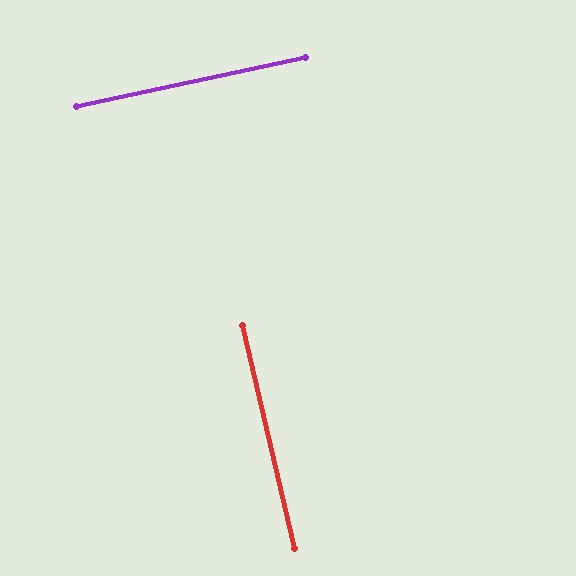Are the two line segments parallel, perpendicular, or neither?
Perpendicular — they meet at approximately 89°.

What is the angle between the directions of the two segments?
Approximately 89 degrees.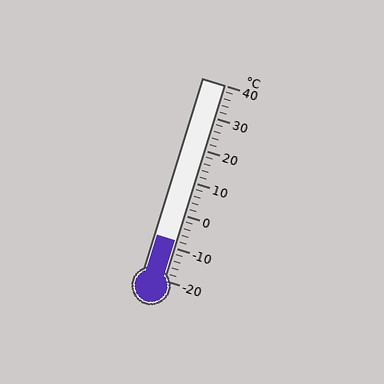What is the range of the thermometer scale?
The thermometer scale ranges from -20°C to 40°C.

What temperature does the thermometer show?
The thermometer shows approximately -8°C.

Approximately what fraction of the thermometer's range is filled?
The thermometer is filled to approximately 20% of its range.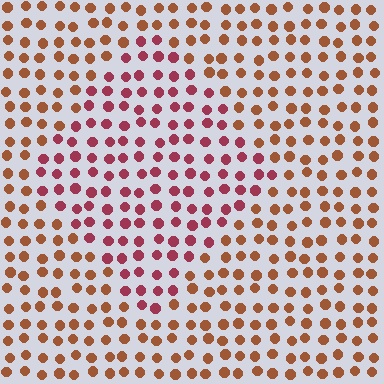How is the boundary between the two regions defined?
The boundary is defined purely by a slight shift in hue (about 36 degrees). Spacing, size, and orientation are identical on both sides.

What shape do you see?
I see a diamond.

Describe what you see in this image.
The image is filled with small brown elements in a uniform arrangement. A diamond-shaped region is visible where the elements are tinted to a slightly different hue, forming a subtle color boundary.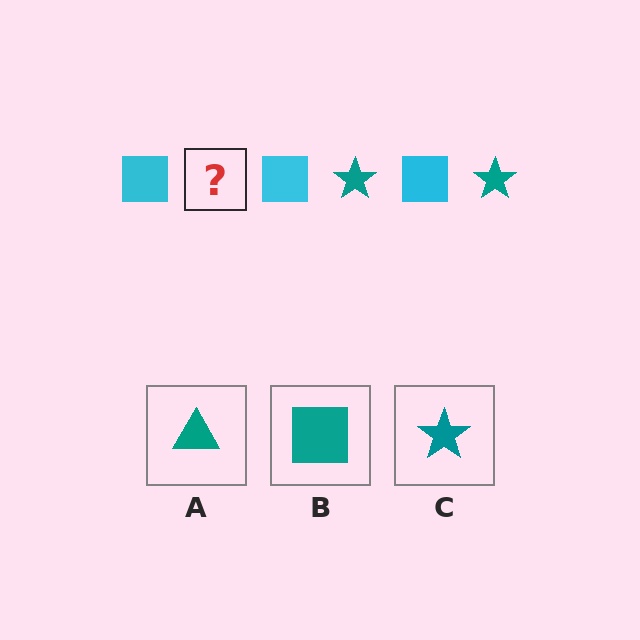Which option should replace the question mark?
Option C.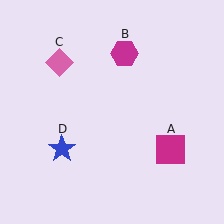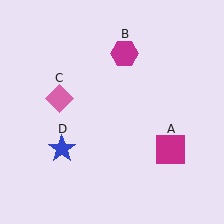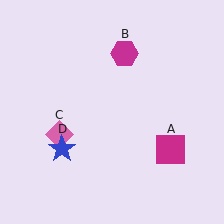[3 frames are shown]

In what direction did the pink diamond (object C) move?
The pink diamond (object C) moved down.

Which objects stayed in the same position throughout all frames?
Magenta square (object A) and magenta hexagon (object B) and blue star (object D) remained stationary.